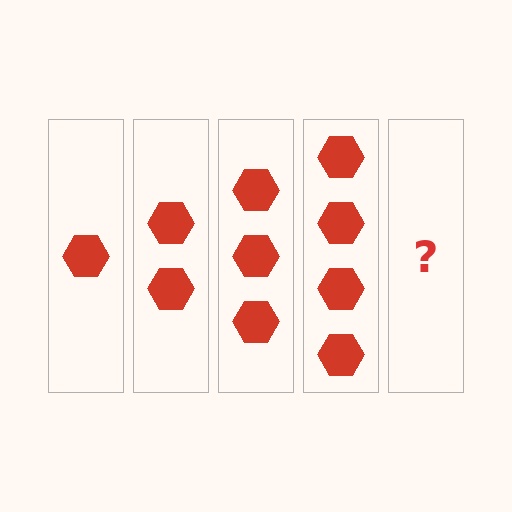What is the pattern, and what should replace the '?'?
The pattern is that each step adds one more hexagon. The '?' should be 5 hexagons.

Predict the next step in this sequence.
The next step is 5 hexagons.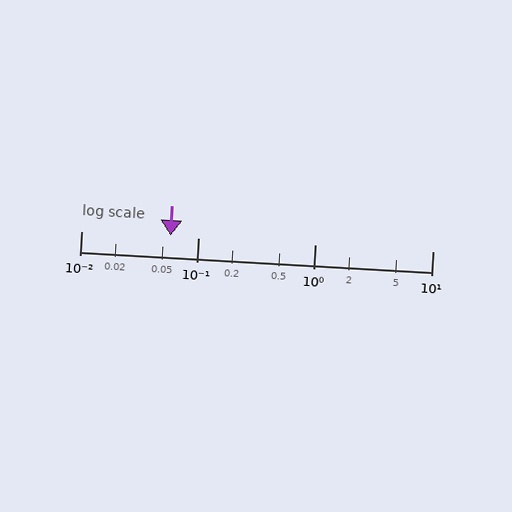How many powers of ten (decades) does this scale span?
The scale spans 3 decades, from 0.01 to 10.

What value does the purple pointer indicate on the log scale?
The pointer indicates approximately 0.058.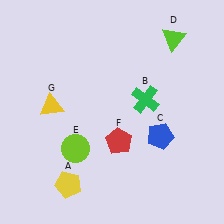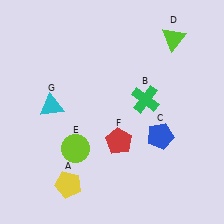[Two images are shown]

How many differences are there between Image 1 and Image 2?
There is 1 difference between the two images.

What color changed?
The triangle (G) changed from yellow in Image 1 to cyan in Image 2.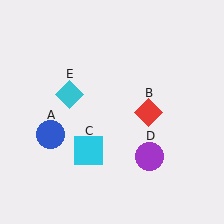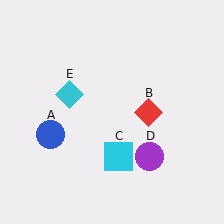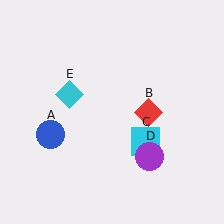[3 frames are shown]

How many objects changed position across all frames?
1 object changed position: cyan square (object C).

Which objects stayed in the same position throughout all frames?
Blue circle (object A) and red diamond (object B) and purple circle (object D) and cyan diamond (object E) remained stationary.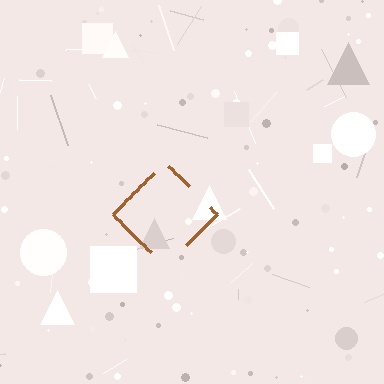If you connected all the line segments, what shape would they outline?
They would outline a diamond.